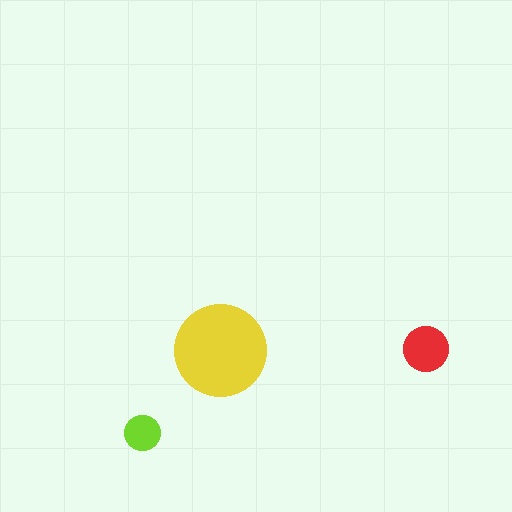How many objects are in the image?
There are 3 objects in the image.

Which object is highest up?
The red circle is topmost.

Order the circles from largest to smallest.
the yellow one, the red one, the lime one.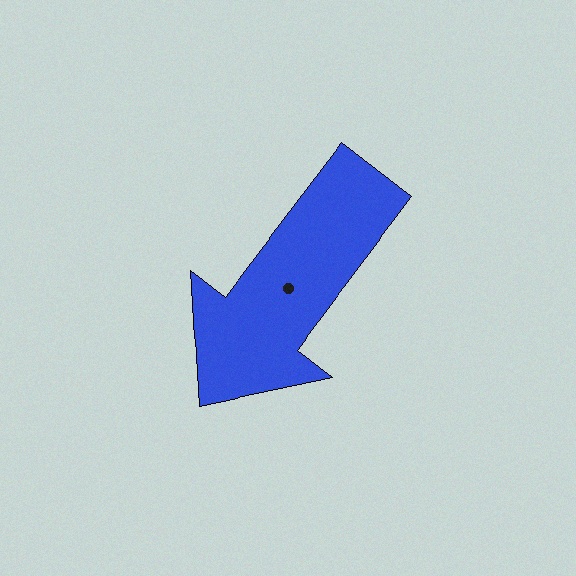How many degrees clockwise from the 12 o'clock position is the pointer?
Approximately 217 degrees.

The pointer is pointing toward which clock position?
Roughly 7 o'clock.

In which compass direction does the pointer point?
Southwest.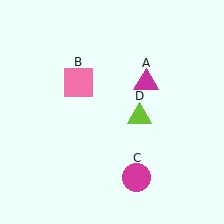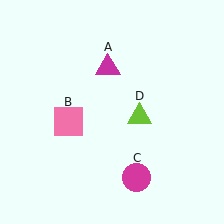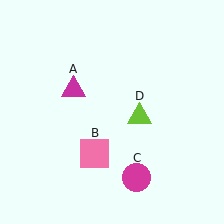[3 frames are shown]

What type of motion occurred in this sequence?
The magenta triangle (object A), pink square (object B) rotated counterclockwise around the center of the scene.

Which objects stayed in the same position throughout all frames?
Magenta circle (object C) and lime triangle (object D) remained stationary.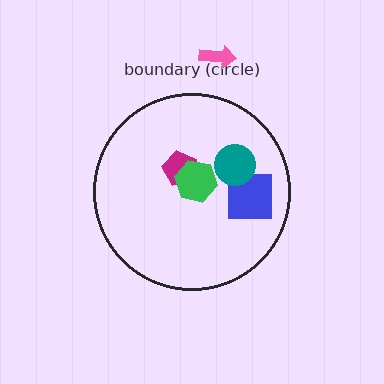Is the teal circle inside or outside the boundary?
Inside.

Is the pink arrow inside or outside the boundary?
Outside.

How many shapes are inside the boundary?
4 inside, 1 outside.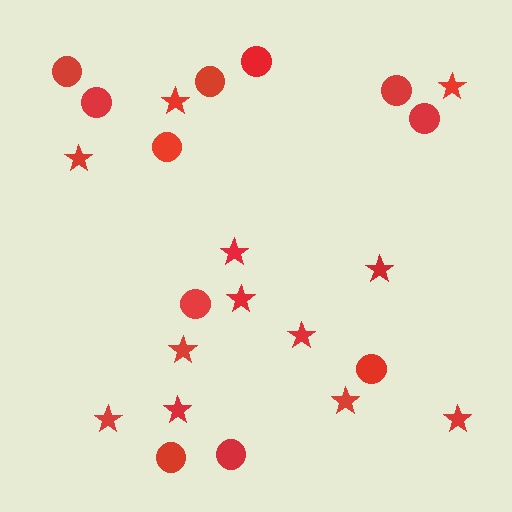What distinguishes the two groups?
There are 2 groups: one group of stars (12) and one group of circles (11).